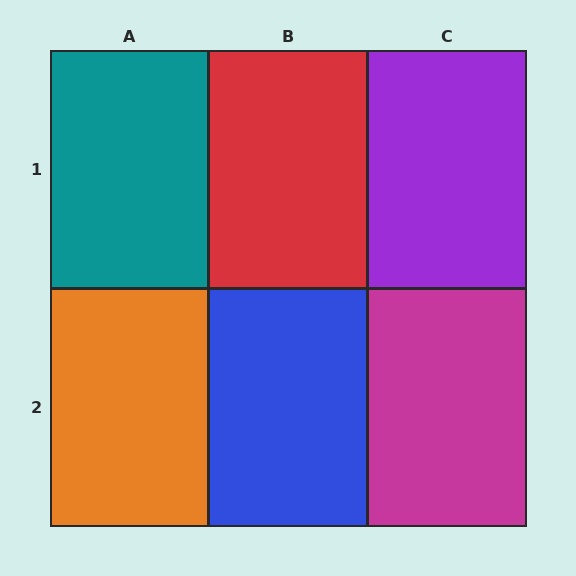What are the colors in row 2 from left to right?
Orange, blue, magenta.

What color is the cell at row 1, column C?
Purple.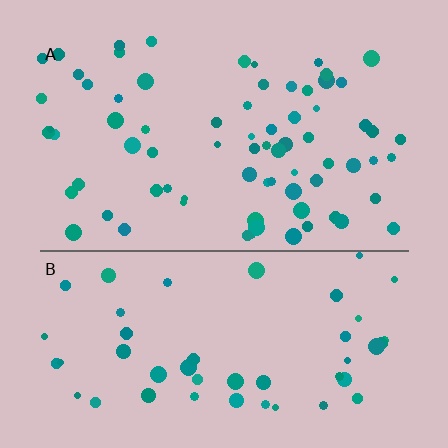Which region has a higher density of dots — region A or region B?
A (the top).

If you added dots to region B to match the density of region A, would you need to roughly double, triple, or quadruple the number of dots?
Approximately double.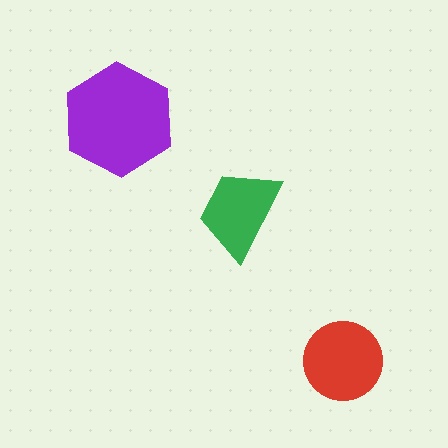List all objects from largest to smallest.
The purple hexagon, the red circle, the green trapezoid.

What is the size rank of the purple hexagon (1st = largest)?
1st.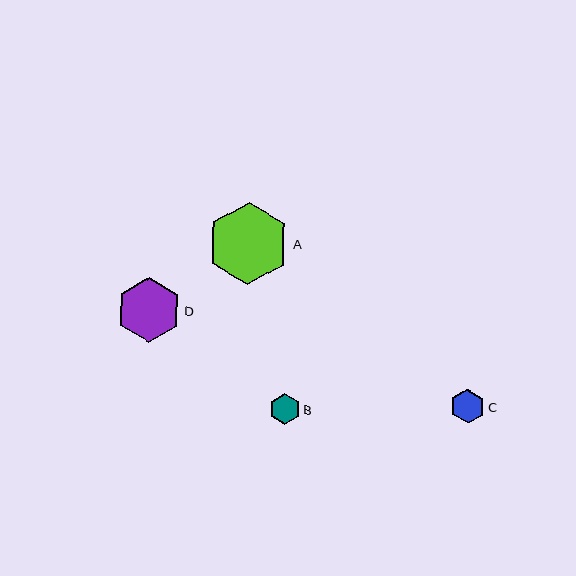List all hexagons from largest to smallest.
From largest to smallest: A, D, C, B.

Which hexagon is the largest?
Hexagon A is the largest with a size of approximately 83 pixels.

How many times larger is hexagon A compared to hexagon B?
Hexagon A is approximately 2.7 times the size of hexagon B.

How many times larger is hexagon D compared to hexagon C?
Hexagon D is approximately 1.9 times the size of hexagon C.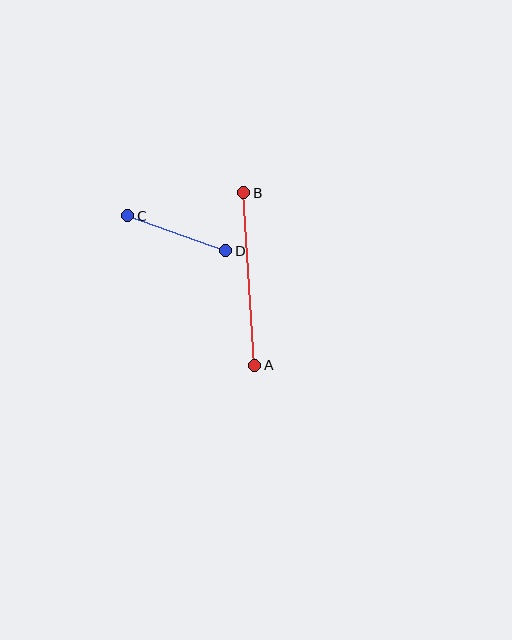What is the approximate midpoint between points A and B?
The midpoint is at approximately (249, 279) pixels.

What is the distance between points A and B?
The distance is approximately 173 pixels.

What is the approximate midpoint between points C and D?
The midpoint is at approximately (177, 233) pixels.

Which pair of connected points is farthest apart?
Points A and B are farthest apart.